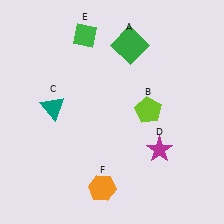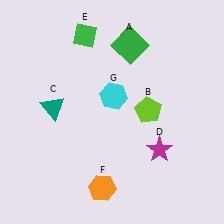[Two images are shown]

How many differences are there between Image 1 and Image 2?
There is 1 difference between the two images.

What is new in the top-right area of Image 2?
A cyan hexagon (G) was added in the top-right area of Image 2.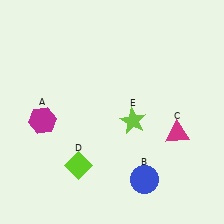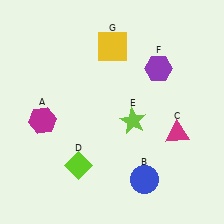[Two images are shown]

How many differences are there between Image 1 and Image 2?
There are 2 differences between the two images.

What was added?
A purple hexagon (F), a yellow square (G) were added in Image 2.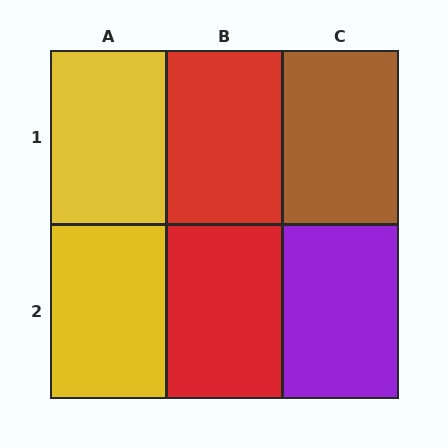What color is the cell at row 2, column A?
Yellow.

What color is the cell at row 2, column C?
Purple.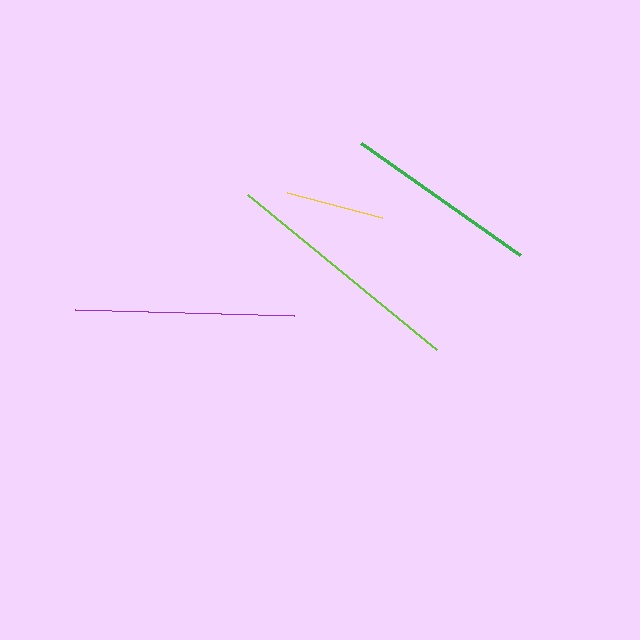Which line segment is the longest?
The lime line is the longest at approximately 244 pixels.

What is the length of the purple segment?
The purple segment is approximately 219 pixels long.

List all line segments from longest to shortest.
From longest to shortest: lime, purple, green, yellow.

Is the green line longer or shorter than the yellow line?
The green line is longer than the yellow line.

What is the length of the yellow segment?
The yellow segment is approximately 99 pixels long.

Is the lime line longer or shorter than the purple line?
The lime line is longer than the purple line.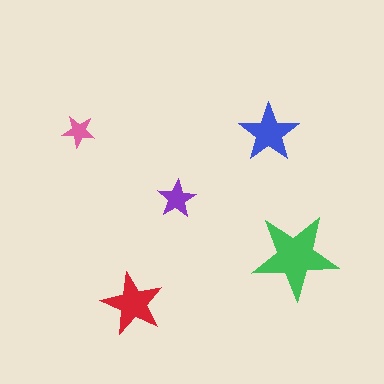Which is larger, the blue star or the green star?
The green one.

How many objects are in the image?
There are 5 objects in the image.